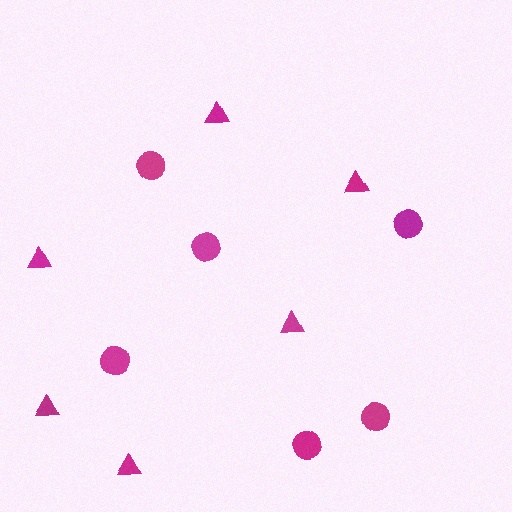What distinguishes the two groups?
There are 2 groups: one group of circles (6) and one group of triangles (6).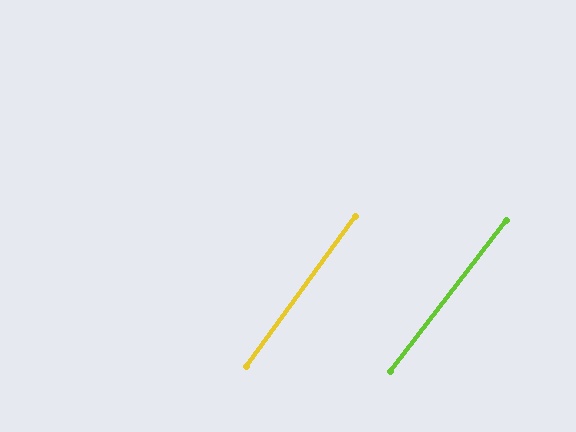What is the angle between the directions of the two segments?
Approximately 2 degrees.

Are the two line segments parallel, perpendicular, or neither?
Parallel — their directions differ by only 1.7°.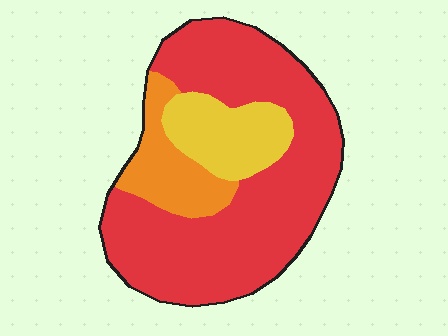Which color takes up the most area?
Red, at roughly 70%.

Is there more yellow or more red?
Red.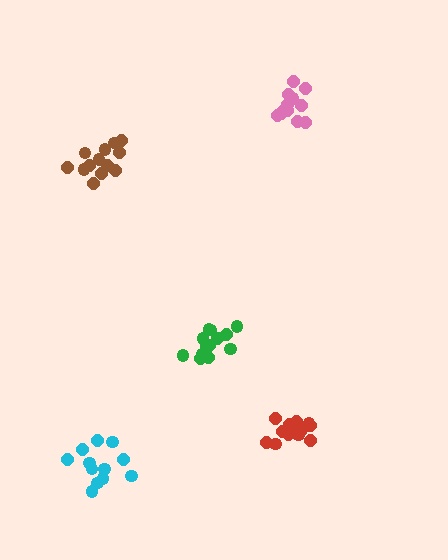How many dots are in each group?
Group 1: 13 dots, Group 2: 13 dots, Group 3: 12 dots, Group 4: 12 dots, Group 5: 15 dots (65 total).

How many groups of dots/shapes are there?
There are 5 groups.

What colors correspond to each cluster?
The clusters are colored: green, brown, pink, cyan, red.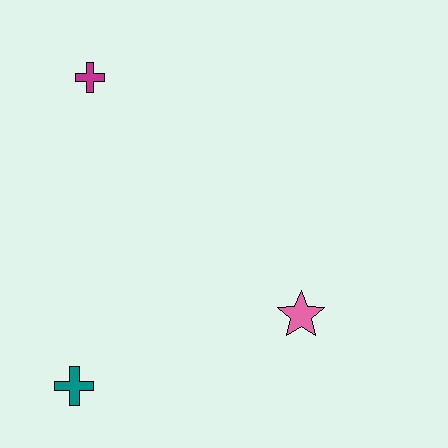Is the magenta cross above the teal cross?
Yes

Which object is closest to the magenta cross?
The teal cross is closest to the magenta cross.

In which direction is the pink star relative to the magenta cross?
The pink star is below the magenta cross.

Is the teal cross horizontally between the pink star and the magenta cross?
No